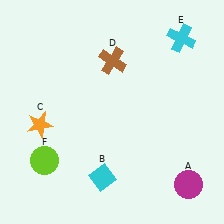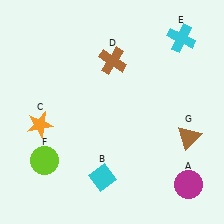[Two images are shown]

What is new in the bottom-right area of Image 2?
A brown triangle (G) was added in the bottom-right area of Image 2.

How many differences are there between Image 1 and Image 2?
There is 1 difference between the two images.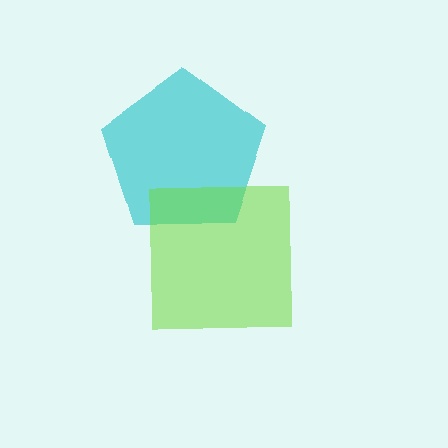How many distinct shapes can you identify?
There are 2 distinct shapes: a cyan pentagon, a lime square.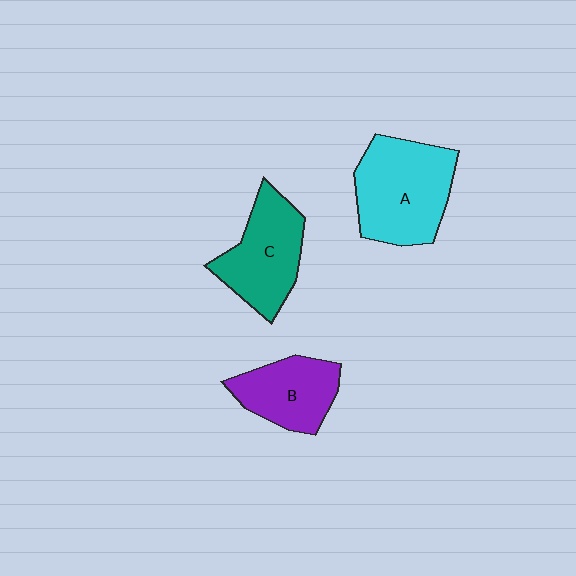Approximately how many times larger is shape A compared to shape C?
Approximately 1.2 times.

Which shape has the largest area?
Shape A (cyan).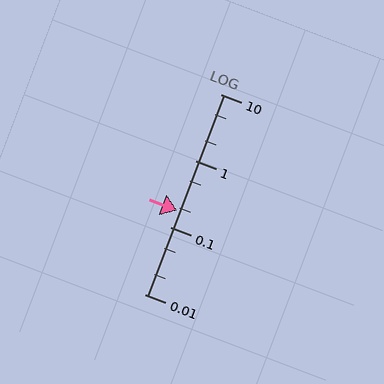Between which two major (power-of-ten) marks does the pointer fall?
The pointer is between 0.1 and 1.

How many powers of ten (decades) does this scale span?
The scale spans 3 decades, from 0.01 to 10.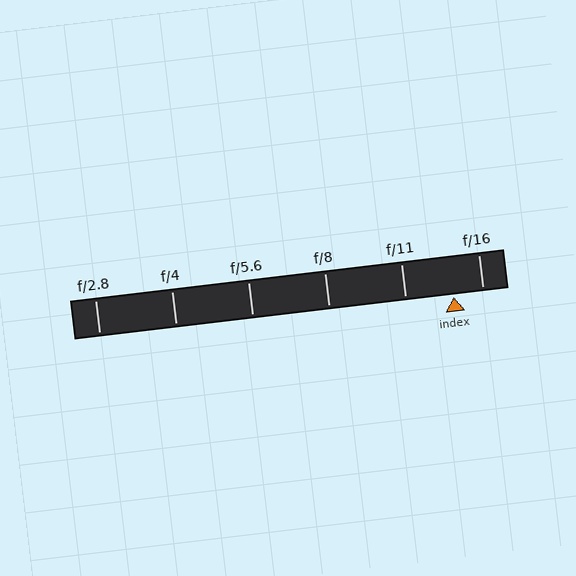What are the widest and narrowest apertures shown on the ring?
The widest aperture shown is f/2.8 and the narrowest is f/16.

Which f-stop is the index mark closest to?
The index mark is closest to f/16.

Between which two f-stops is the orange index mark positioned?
The index mark is between f/11 and f/16.